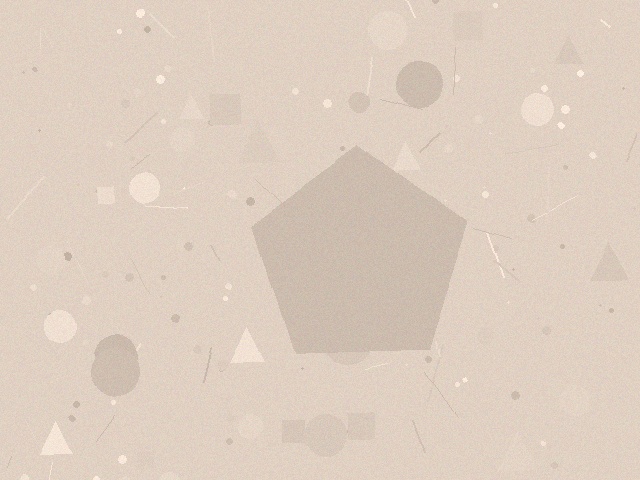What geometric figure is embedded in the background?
A pentagon is embedded in the background.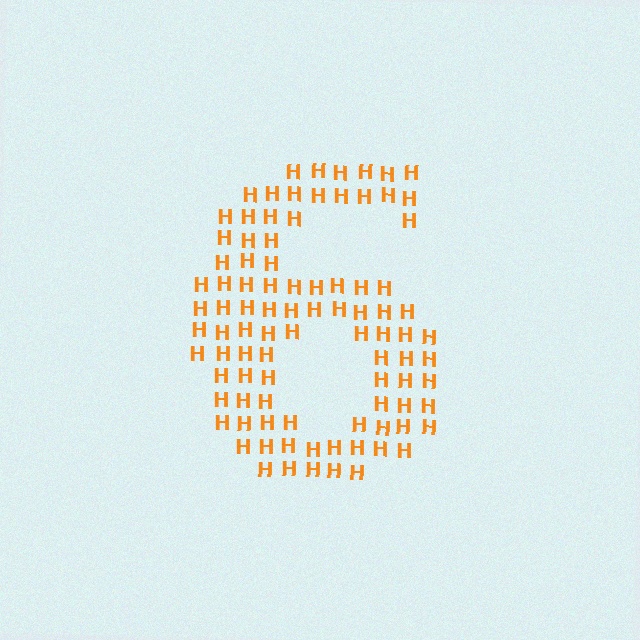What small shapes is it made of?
It is made of small letter H's.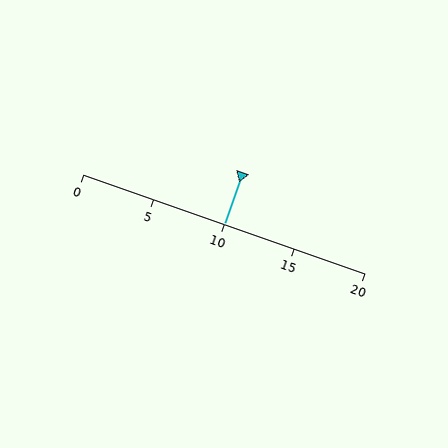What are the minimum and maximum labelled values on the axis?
The axis runs from 0 to 20.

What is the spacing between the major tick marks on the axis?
The major ticks are spaced 5 apart.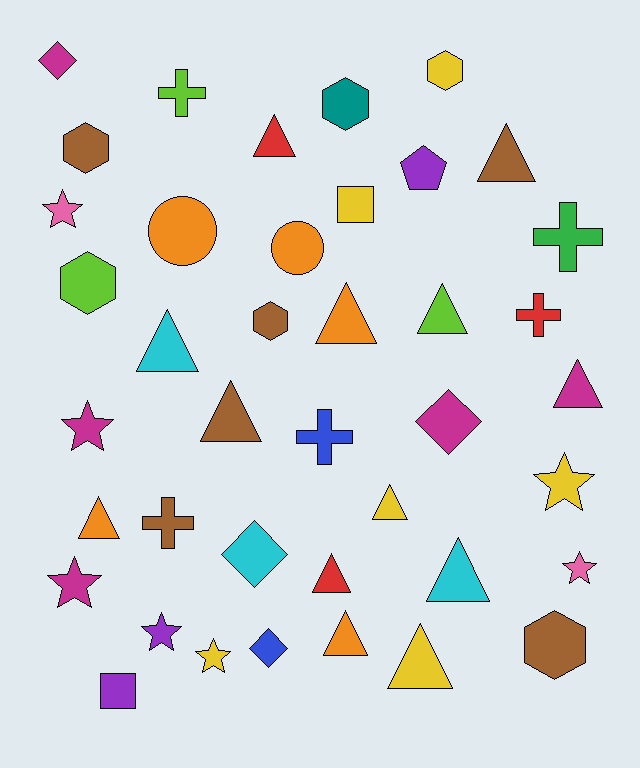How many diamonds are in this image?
There are 4 diamonds.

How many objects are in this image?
There are 40 objects.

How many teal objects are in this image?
There is 1 teal object.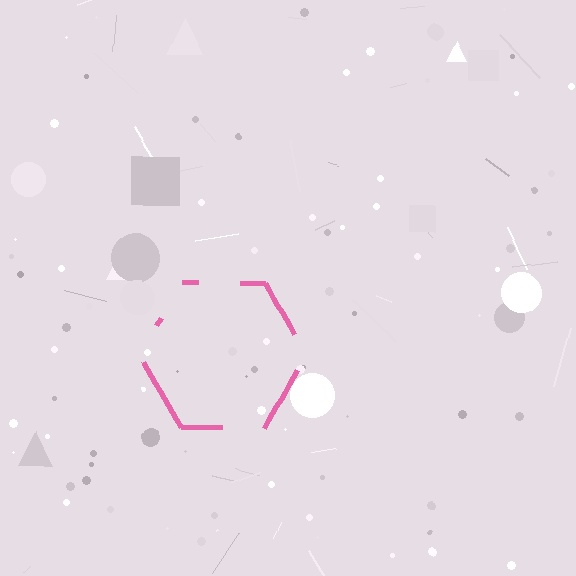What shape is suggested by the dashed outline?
The dashed outline suggests a hexagon.